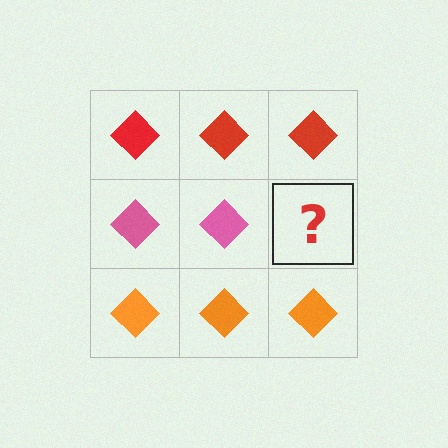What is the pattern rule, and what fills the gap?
The rule is that each row has a consistent color. The gap should be filled with a pink diamond.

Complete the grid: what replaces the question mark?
The question mark should be replaced with a pink diamond.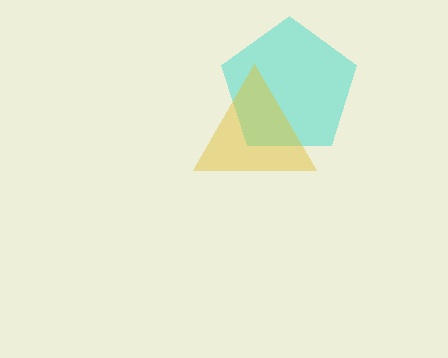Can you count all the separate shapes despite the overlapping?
Yes, there are 2 separate shapes.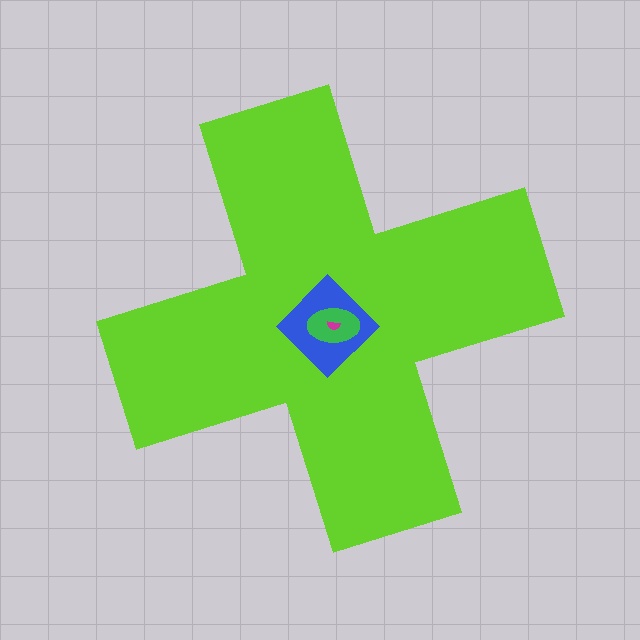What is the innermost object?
The magenta semicircle.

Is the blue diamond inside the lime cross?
Yes.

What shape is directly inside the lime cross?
The blue diamond.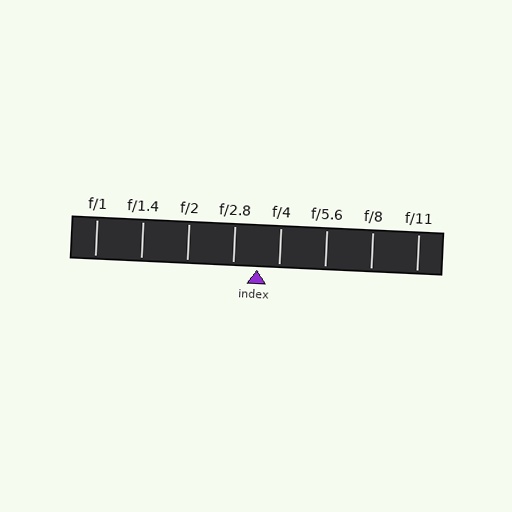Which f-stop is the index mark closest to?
The index mark is closest to f/4.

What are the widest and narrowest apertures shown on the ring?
The widest aperture shown is f/1 and the narrowest is f/11.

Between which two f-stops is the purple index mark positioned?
The index mark is between f/2.8 and f/4.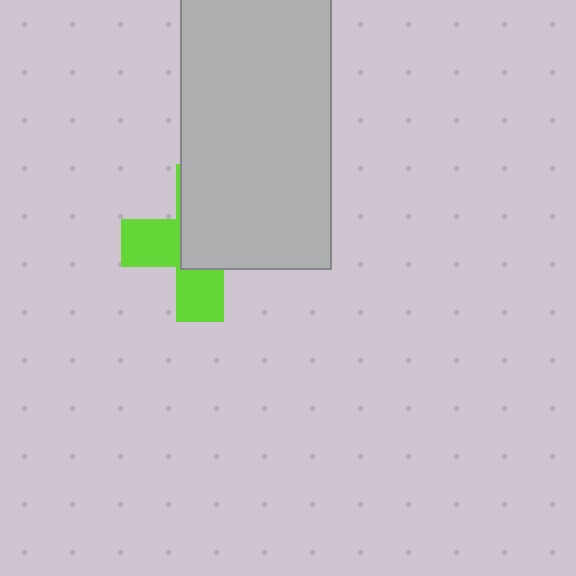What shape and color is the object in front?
The object in front is a light gray rectangle.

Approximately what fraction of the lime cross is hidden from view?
Roughly 57% of the lime cross is hidden behind the light gray rectangle.